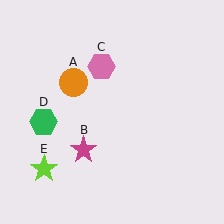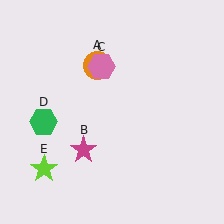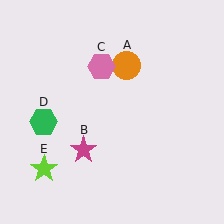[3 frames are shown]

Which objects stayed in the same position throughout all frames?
Magenta star (object B) and pink hexagon (object C) and green hexagon (object D) and lime star (object E) remained stationary.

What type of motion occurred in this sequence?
The orange circle (object A) rotated clockwise around the center of the scene.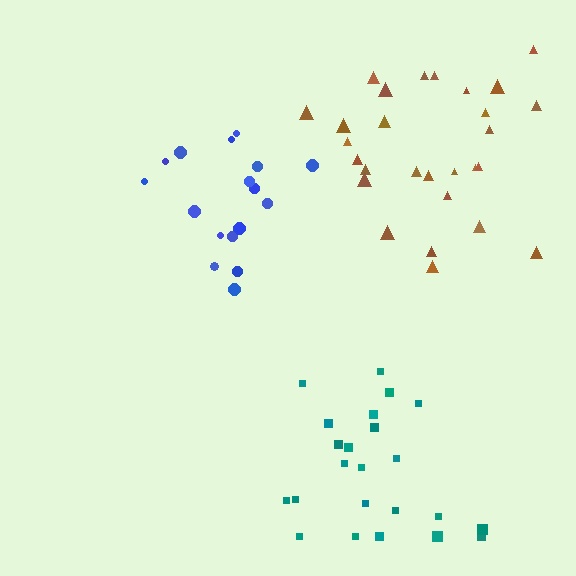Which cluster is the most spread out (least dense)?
Blue.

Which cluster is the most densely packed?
Brown.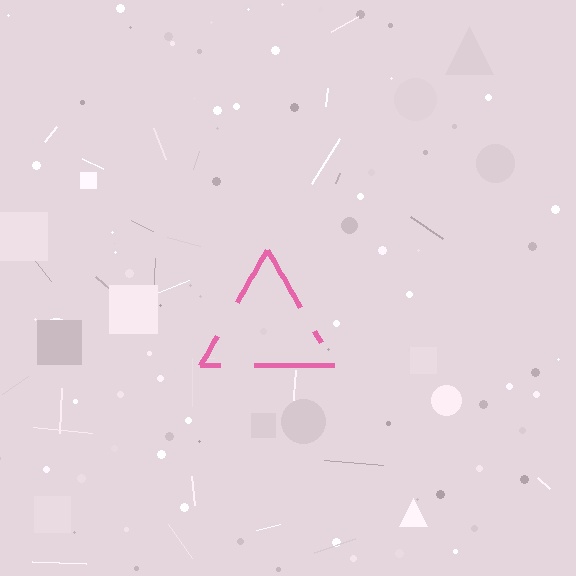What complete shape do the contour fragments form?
The contour fragments form a triangle.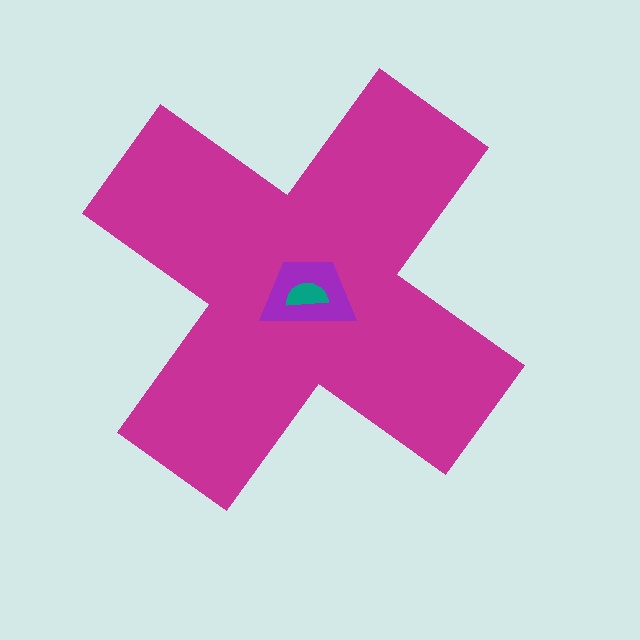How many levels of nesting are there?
3.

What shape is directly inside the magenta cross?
The purple trapezoid.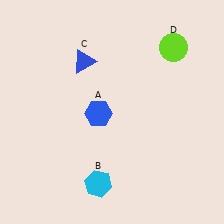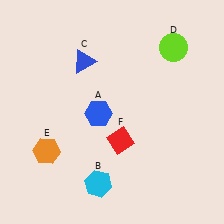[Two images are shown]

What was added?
An orange hexagon (E), a red diamond (F) were added in Image 2.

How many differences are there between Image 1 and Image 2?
There are 2 differences between the two images.